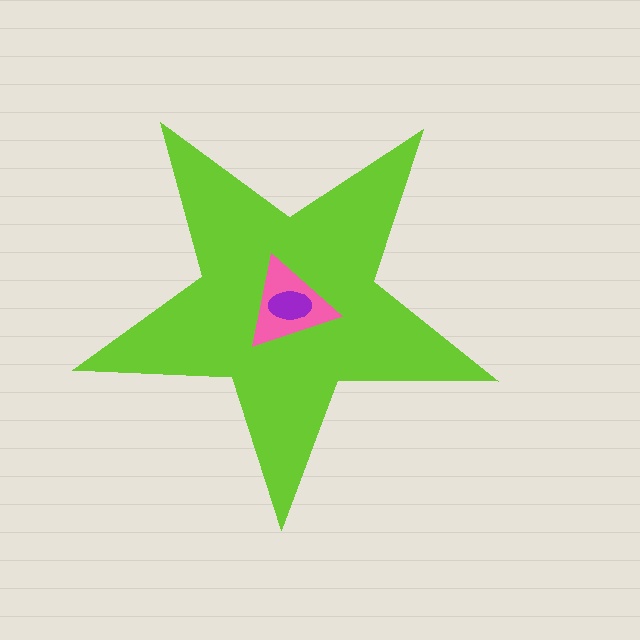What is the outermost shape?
The lime star.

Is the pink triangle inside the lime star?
Yes.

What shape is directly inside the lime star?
The pink triangle.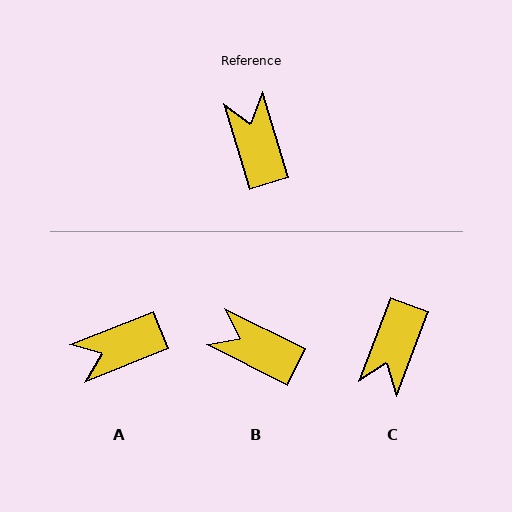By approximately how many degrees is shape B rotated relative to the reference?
Approximately 46 degrees counter-clockwise.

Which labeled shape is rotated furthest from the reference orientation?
C, about 142 degrees away.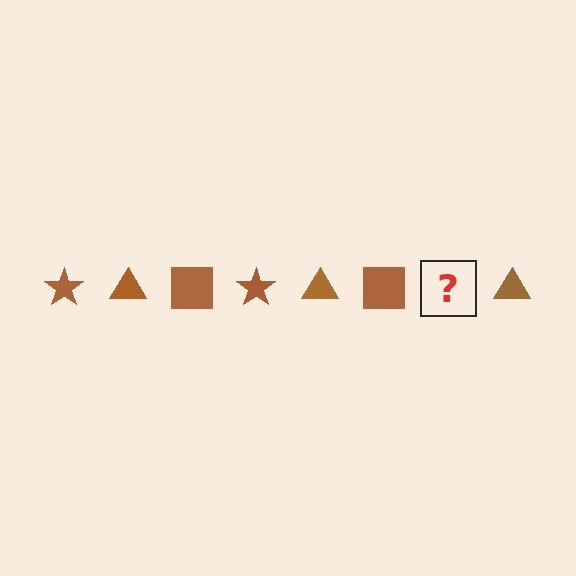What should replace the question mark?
The question mark should be replaced with a brown star.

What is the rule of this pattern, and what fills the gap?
The rule is that the pattern cycles through star, triangle, square shapes in brown. The gap should be filled with a brown star.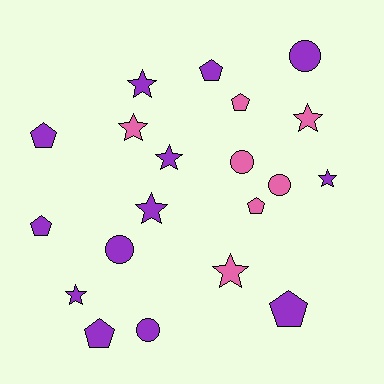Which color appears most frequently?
Purple, with 13 objects.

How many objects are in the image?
There are 20 objects.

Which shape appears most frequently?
Star, with 8 objects.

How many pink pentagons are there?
There are 2 pink pentagons.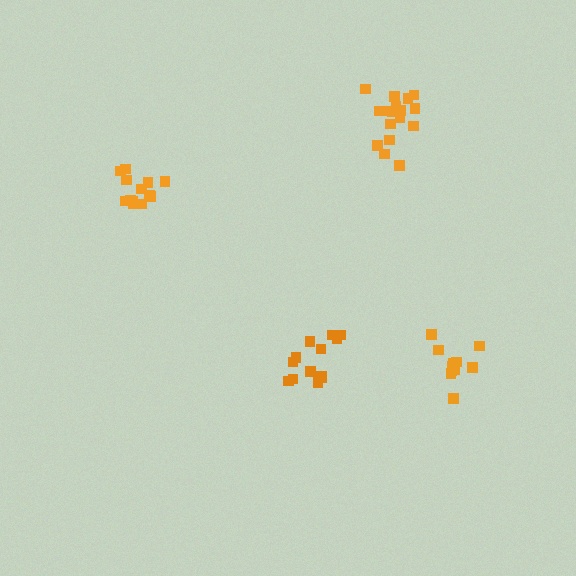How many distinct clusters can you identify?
There are 4 distinct clusters.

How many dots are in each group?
Group 1: 13 dots, Group 2: 11 dots, Group 3: 17 dots, Group 4: 13 dots (54 total).